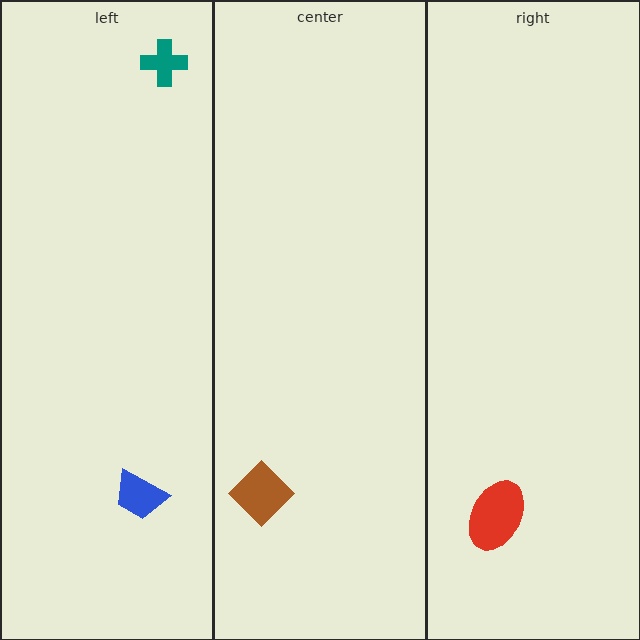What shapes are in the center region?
The brown diamond.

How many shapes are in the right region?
1.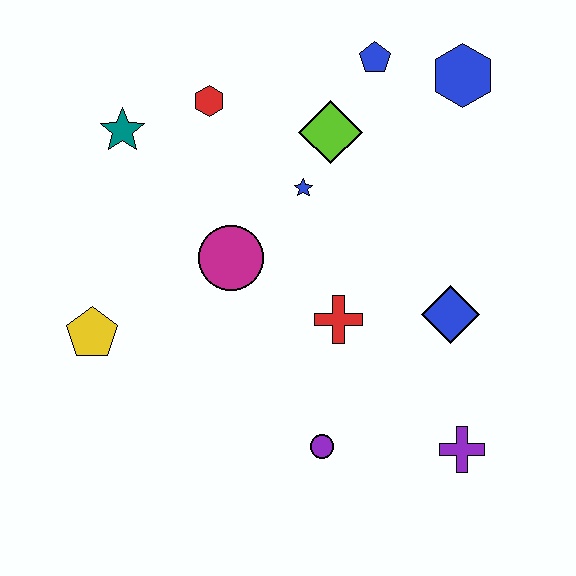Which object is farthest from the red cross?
The teal star is farthest from the red cross.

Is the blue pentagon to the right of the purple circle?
Yes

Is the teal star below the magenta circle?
No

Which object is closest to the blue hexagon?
The blue pentagon is closest to the blue hexagon.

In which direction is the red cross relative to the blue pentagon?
The red cross is below the blue pentagon.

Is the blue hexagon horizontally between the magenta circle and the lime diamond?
No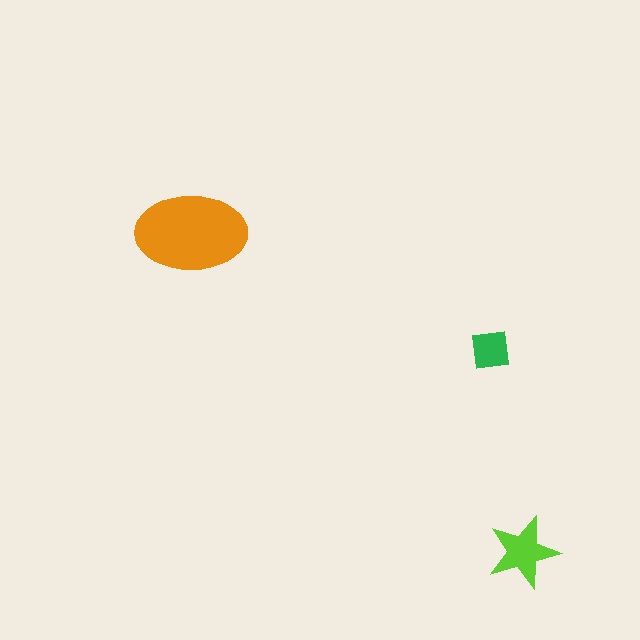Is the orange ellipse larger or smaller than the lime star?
Larger.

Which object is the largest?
The orange ellipse.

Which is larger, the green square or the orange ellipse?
The orange ellipse.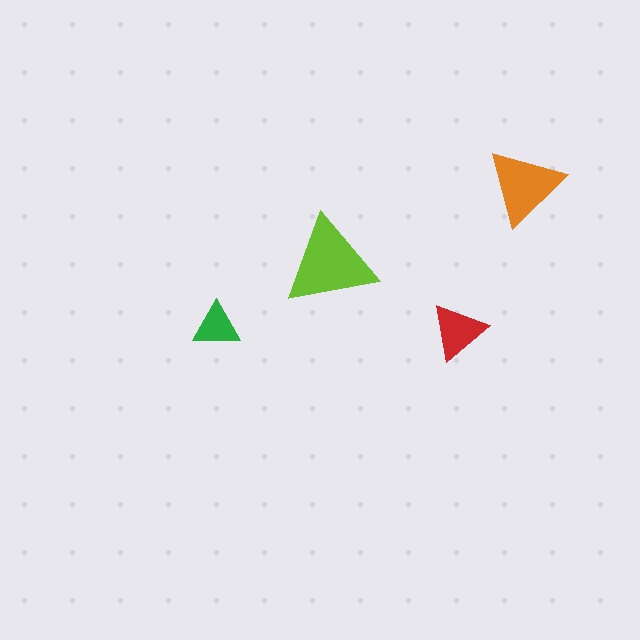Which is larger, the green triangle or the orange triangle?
The orange one.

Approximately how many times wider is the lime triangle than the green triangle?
About 2 times wider.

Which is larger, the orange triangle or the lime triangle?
The lime one.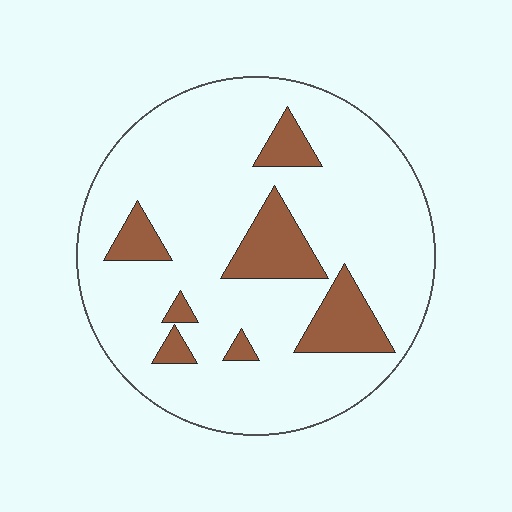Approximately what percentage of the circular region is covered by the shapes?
Approximately 15%.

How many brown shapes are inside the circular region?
7.